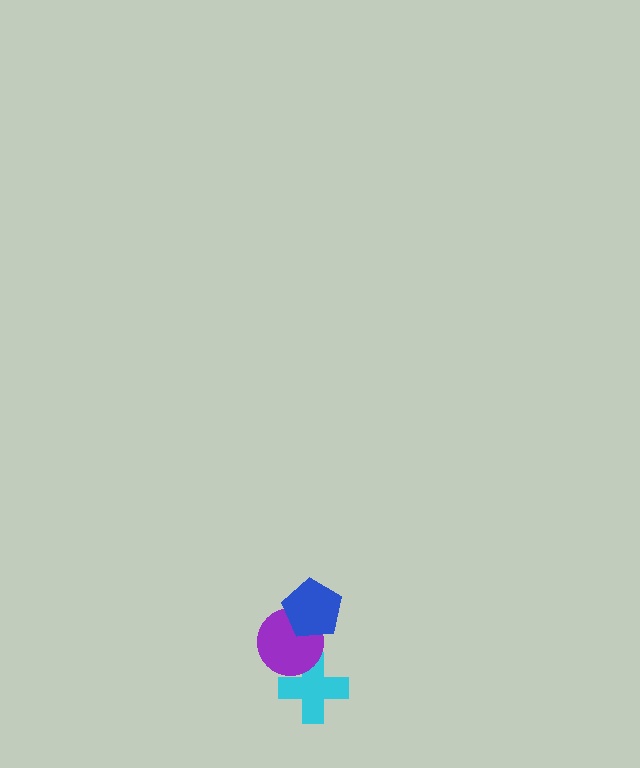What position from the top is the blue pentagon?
The blue pentagon is 1st from the top.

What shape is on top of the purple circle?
The blue pentagon is on top of the purple circle.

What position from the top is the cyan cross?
The cyan cross is 3rd from the top.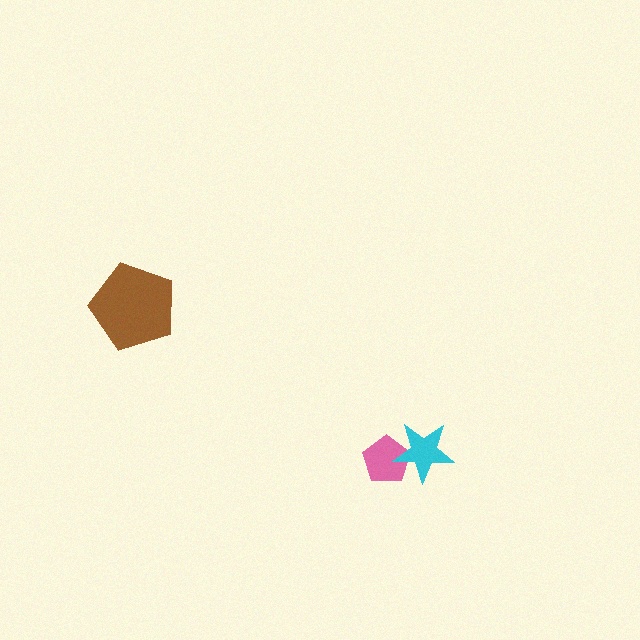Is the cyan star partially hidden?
No, no other shape covers it.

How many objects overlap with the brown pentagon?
0 objects overlap with the brown pentagon.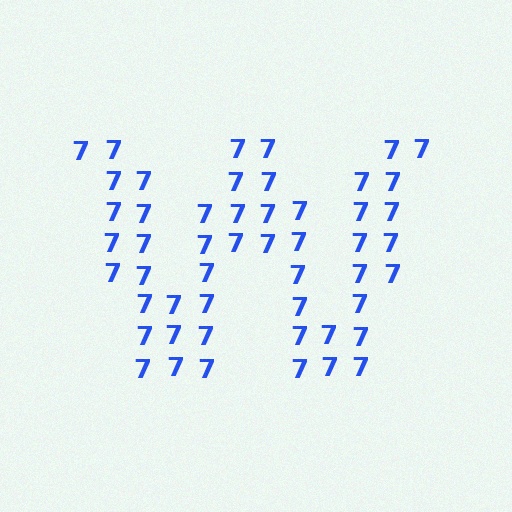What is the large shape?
The large shape is the letter W.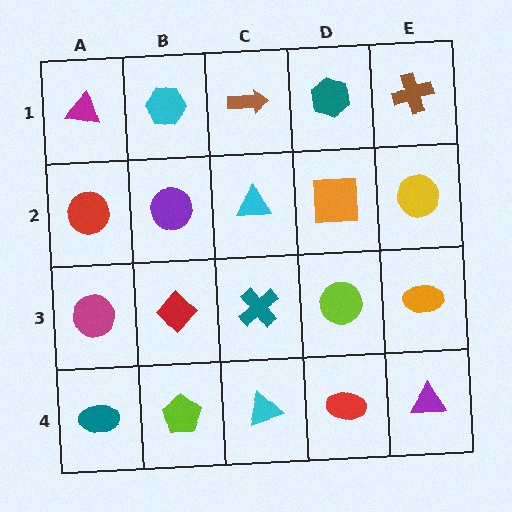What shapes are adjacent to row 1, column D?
An orange square (row 2, column D), a brown arrow (row 1, column C), a brown cross (row 1, column E).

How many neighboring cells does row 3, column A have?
3.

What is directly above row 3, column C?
A cyan triangle.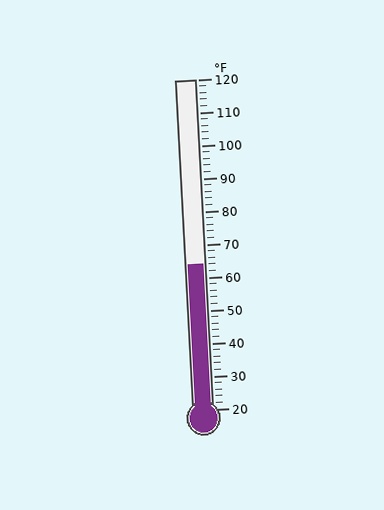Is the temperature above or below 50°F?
The temperature is above 50°F.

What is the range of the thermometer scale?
The thermometer scale ranges from 20°F to 120°F.